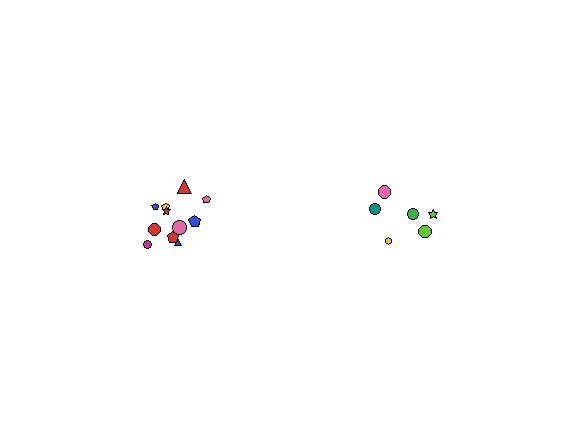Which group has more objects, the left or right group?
The left group.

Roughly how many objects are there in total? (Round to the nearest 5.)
Roughly 20 objects in total.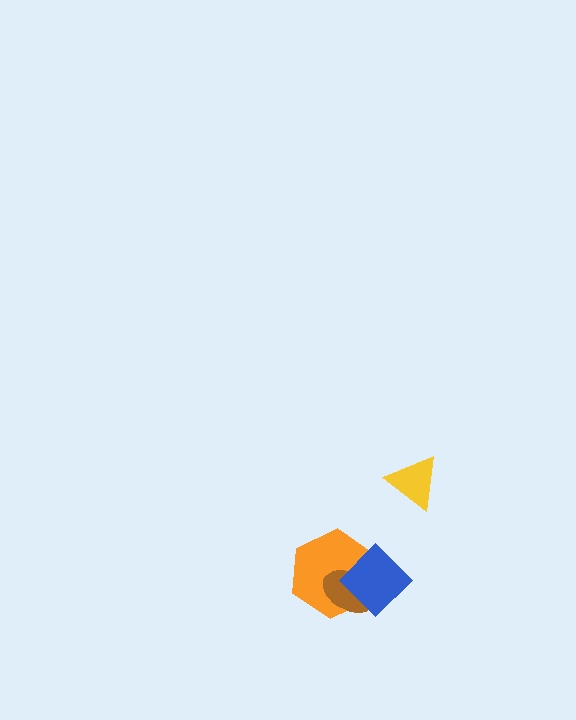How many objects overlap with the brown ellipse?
2 objects overlap with the brown ellipse.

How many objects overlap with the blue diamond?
2 objects overlap with the blue diamond.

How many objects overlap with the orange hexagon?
2 objects overlap with the orange hexagon.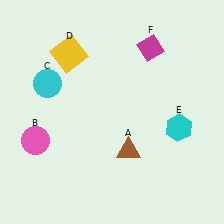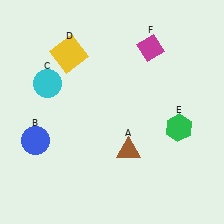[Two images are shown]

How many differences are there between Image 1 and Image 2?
There are 2 differences between the two images.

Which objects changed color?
B changed from pink to blue. E changed from cyan to green.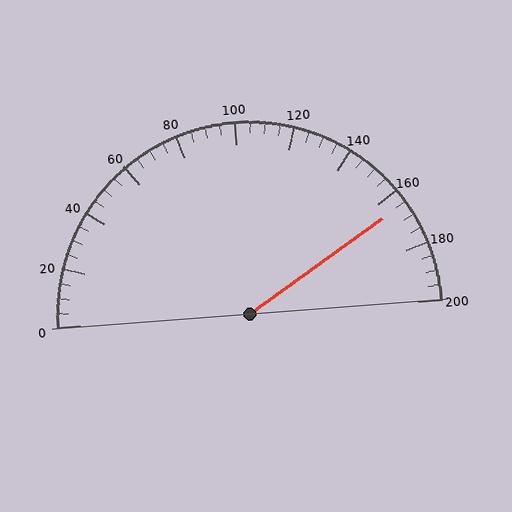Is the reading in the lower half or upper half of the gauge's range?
The reading is in the upper half of the range (0 to 200).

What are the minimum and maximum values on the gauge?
The gauge ranges from 0 to 200.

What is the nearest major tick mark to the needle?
The nearest major tick mark is 160.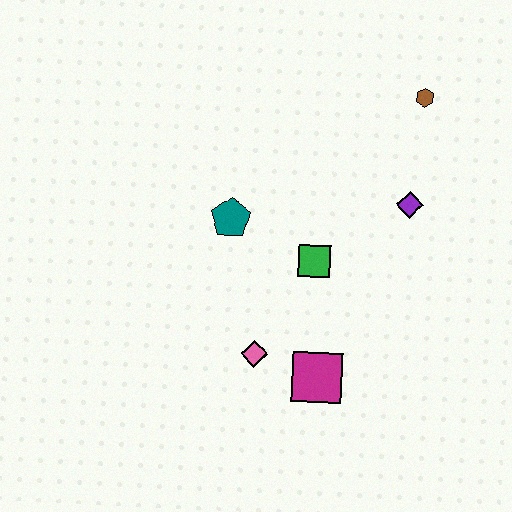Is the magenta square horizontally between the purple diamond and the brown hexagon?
No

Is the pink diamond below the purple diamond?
Yes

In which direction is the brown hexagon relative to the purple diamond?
The brown hexagon is above the purple diamond.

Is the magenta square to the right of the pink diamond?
Yes